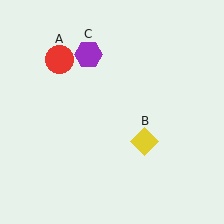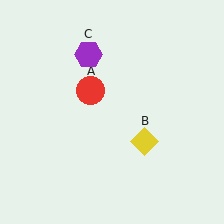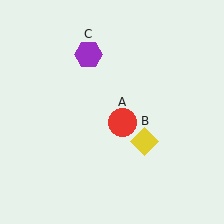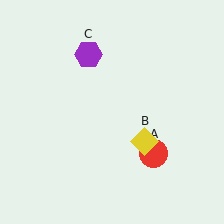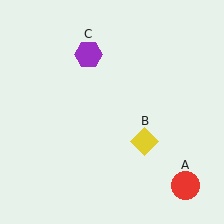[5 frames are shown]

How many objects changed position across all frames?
1 object changed position: red circle (object A).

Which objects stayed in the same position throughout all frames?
Yellow diamond (object B) and purple hexagon (object C) remained stationary.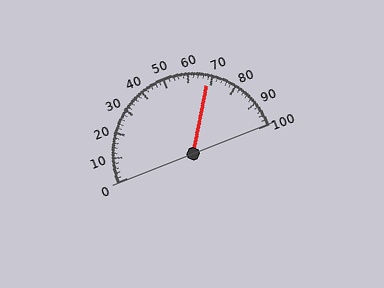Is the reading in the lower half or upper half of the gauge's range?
The reading is in the upper half of the range (0 to 100).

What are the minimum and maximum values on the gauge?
The gauge ranges from 0 to 100.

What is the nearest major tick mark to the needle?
The nearest major tick mark is 70.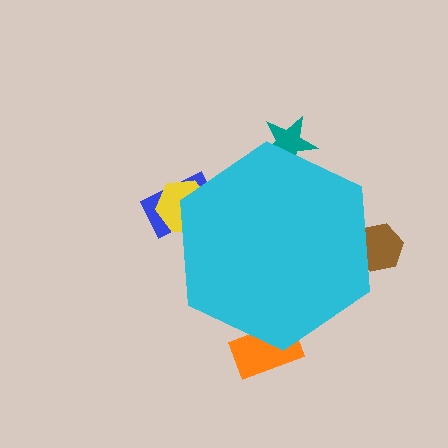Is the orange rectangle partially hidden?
Yes, the orange rectangle is partially hidden behind the cyan hexagon.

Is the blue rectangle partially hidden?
Yes, the blue rectangle is partially hidden behind the cyan hexagon.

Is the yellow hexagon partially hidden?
Yes, the yellow hexagon is partially hidden behind the cyan hexagon.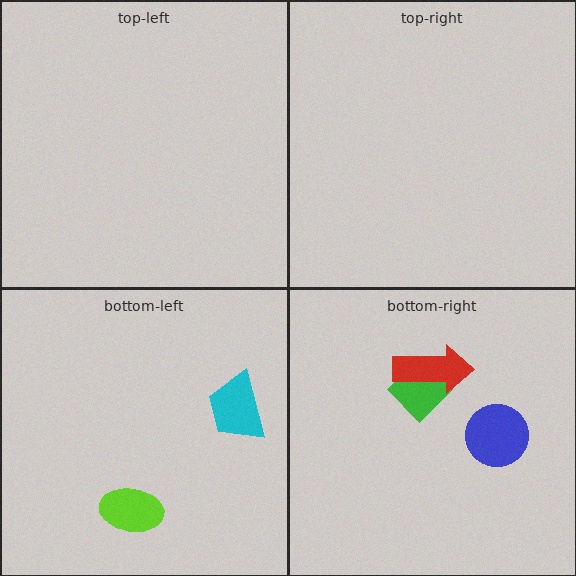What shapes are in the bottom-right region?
The blue circle, the green diamond, the red arrow.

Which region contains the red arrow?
The bottom-right region.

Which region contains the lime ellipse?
The bottom-left region.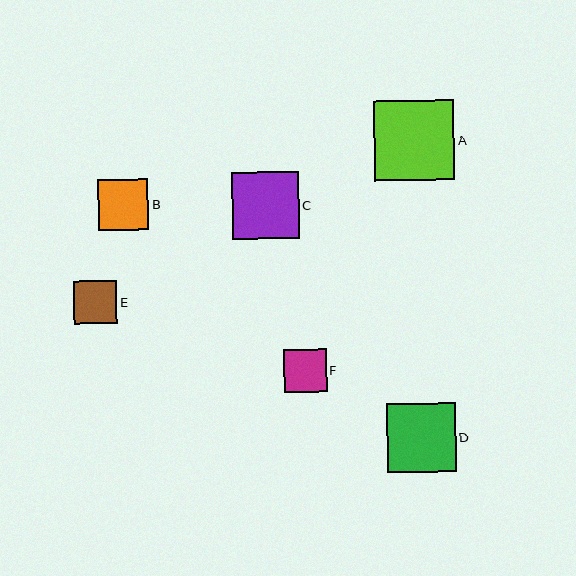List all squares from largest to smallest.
From largest to smallest: A, D, C, B, F, E.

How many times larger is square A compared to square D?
Square A is approximately 1.2 times the size of square D.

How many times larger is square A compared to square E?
Square A is approximately 1.9 times the size of square E.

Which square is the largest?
Square A is the largest with a size of approximately 80 pixels.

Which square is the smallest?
Square E is the smallest with a size of approximately 43 pixels.